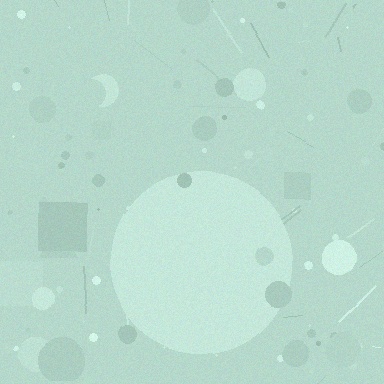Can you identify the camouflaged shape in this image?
The camouflaged shape is a circle.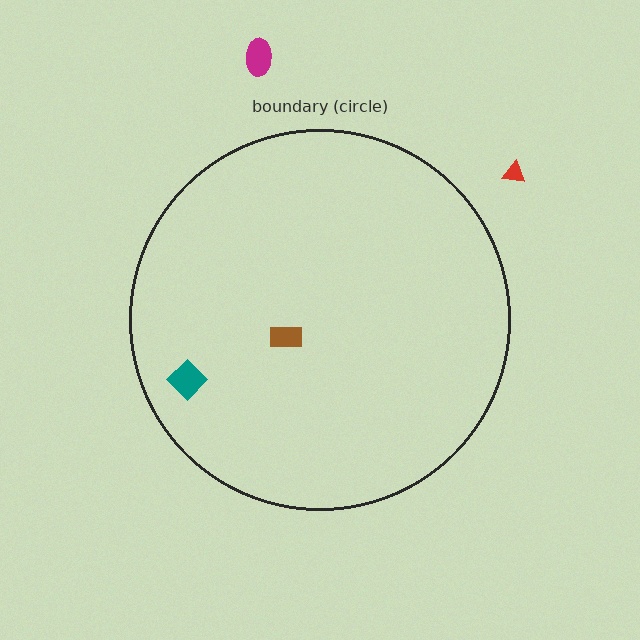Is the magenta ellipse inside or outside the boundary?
Outside.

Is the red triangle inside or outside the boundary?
Outside.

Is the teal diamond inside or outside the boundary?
Inside.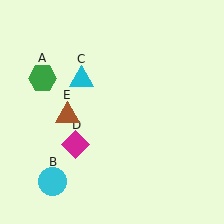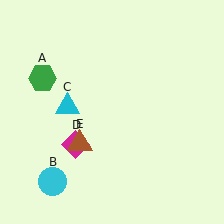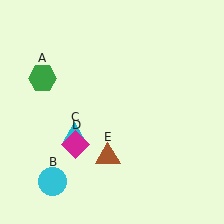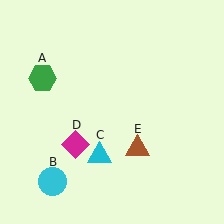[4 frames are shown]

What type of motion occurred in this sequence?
The cyan triangle (object C), brown triangle (object E) rotated counterclockwise around the center of the scene.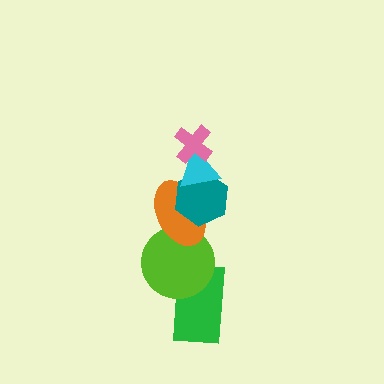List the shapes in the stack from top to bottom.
From top to bottom: the pink cross, the cyan triangle, the teal hexagon, the orange ellipse, the lime circle, the green rectangle.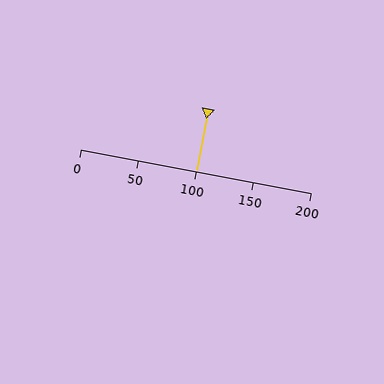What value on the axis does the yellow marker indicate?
The marker indicates approximately 100.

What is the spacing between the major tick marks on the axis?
The major ticks are spaced 50 apart.